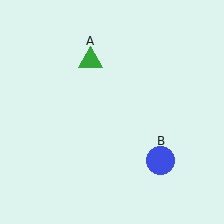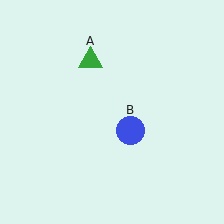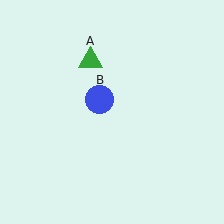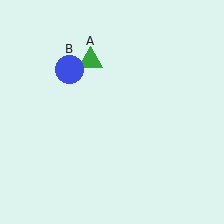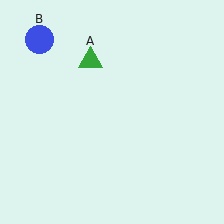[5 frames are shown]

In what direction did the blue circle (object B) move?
The blue circle (object B) moved up and to the left.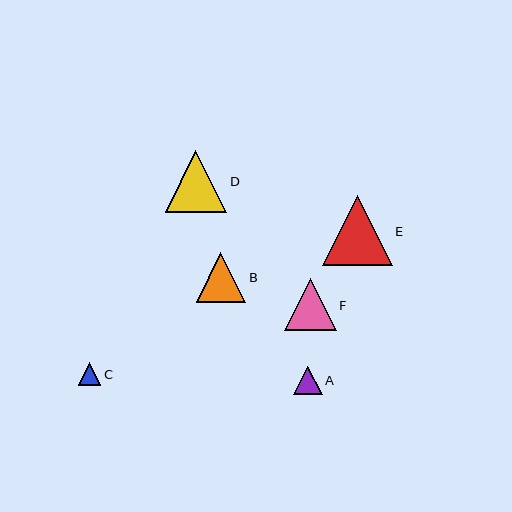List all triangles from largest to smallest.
From largest to smallest: E, D, F, B, A, C.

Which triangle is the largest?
Triangle E is the largest with a size of approximately 69 pixels.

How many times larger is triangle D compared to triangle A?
Triangle D is approximately 2.1 times the size of triangle A.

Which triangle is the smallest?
Triangle C is the smallest with a size of approximately 22 pixels.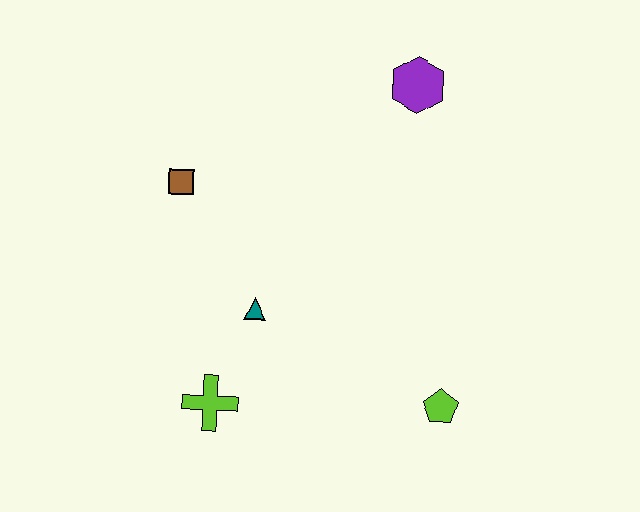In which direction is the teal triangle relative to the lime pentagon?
The teal triangle is to the left of the lime pentagon.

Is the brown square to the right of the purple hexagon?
No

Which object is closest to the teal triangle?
The lime cross is closest to the teal triangle.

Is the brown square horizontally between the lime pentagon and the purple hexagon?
No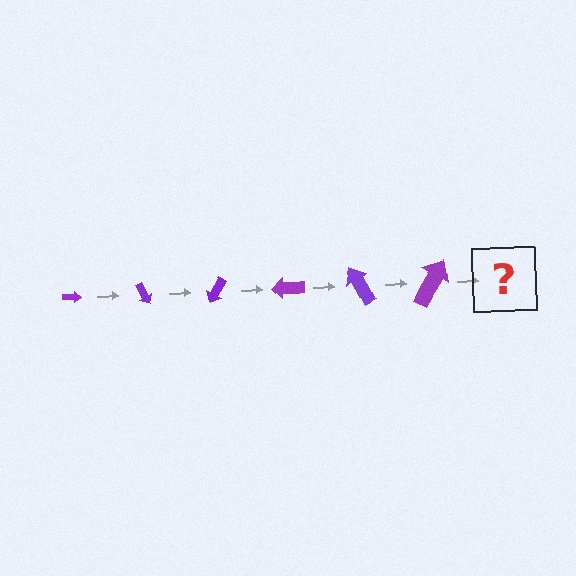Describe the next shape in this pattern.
It should be an arrow, larger than the previous one and rotated 360 degrees from the start.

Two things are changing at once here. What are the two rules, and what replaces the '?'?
The two rules are that the arrow grows larger each step and it rotates 60 degrees each step. The '?' should be an arrow, larger than the previous one and rotated 360 degrees from the start.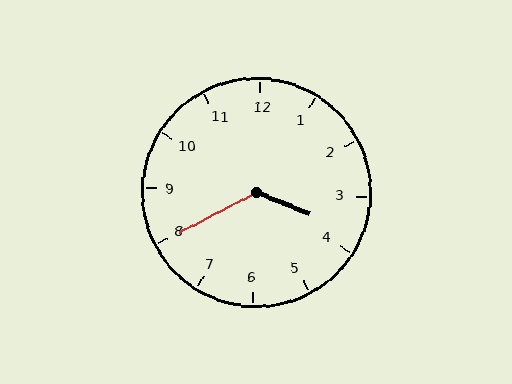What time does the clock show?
3:40.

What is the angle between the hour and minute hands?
Approximately 130 degrees.